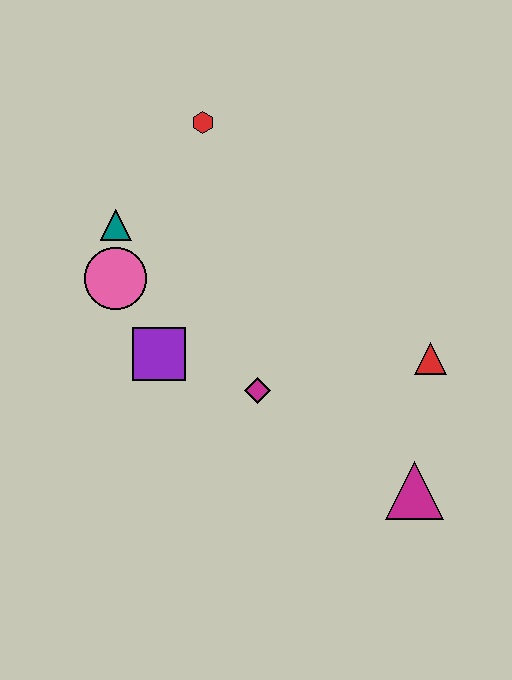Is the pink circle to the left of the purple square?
Yes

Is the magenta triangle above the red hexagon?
No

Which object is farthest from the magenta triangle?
The red hexagon is farthest from the magenta triangle.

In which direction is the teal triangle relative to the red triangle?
The teal triangle is to the left of the red triangle.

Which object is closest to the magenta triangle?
The red triangle is closest to the magenta triangle.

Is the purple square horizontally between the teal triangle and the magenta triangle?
Yes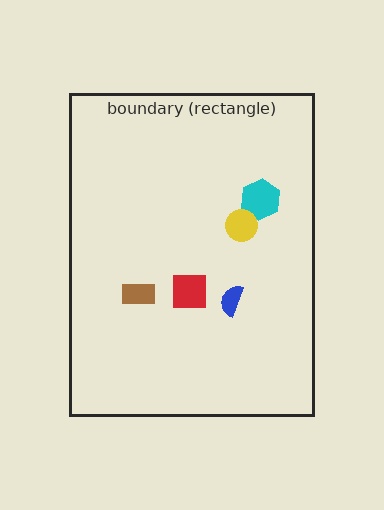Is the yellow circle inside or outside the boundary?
Inside.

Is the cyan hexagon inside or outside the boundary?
Inside.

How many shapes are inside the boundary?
5 inside, 0 outside.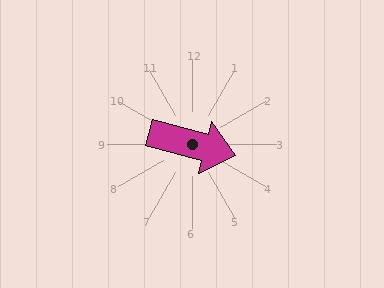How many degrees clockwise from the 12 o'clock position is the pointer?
Approximately 105 degrees.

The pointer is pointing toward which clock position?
Roughly 3 o'clock.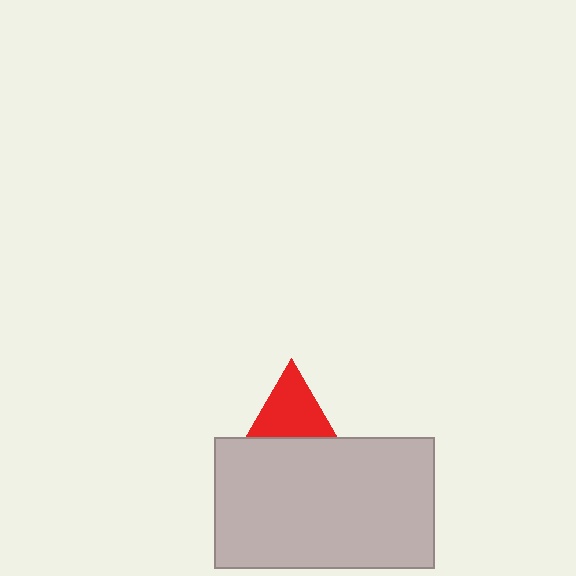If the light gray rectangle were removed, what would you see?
You would see the complete red triangle.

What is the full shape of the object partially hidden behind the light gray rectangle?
The partially hidden object is a red triangle.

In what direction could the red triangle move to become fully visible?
The red triangle could move up. That would shift it out from behind the light gray rectangle entirely.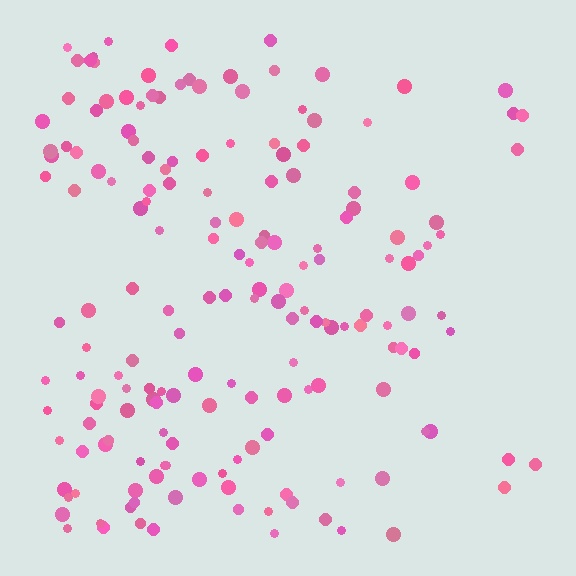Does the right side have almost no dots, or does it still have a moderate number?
Still a moderate number, just noticeably fewer than the left.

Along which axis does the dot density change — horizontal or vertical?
Horizontal.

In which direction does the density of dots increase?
From right to left, with the left side densest.